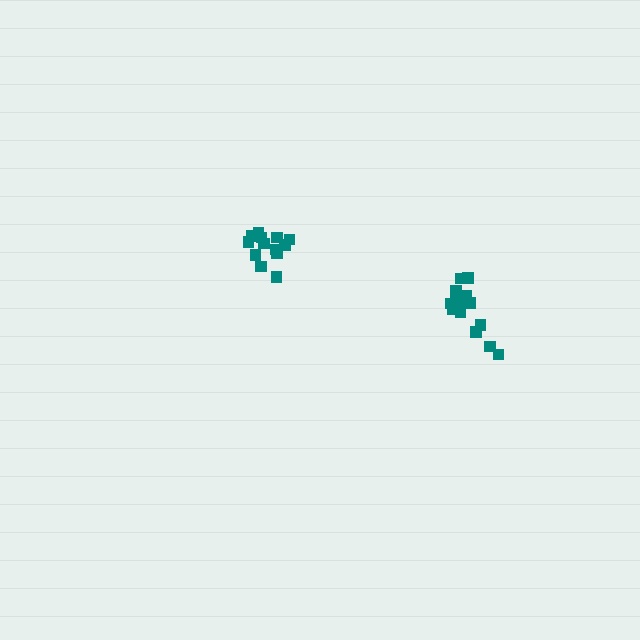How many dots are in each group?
Group 1: 16 dots, Group 2: 13 dots (29 total).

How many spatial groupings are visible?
There are 2 spatial groupings.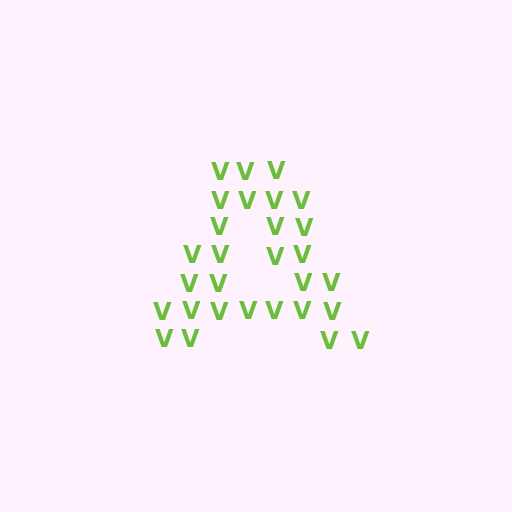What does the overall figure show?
The overall figure shows the letter A.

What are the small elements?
The small elements are letter V's.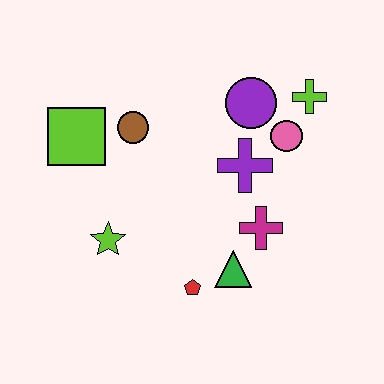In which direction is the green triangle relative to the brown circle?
The green triangle is below the brown circle.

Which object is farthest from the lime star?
The lime cross is farthest from the lime star.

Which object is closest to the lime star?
The red pentagon is closest to the lime star.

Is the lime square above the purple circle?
No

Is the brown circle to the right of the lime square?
Yes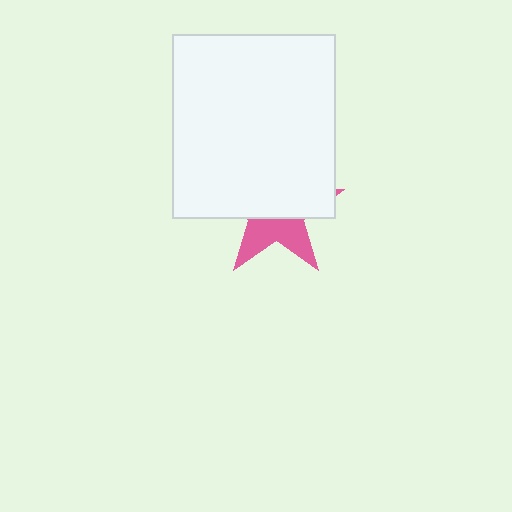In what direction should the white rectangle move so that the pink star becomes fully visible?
The white rectangle should move up. That is the shortest direction to clear the overlap and leave the pink star fully visible.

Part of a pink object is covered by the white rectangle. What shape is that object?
It is a star.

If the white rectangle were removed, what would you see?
You would see the complete pink star.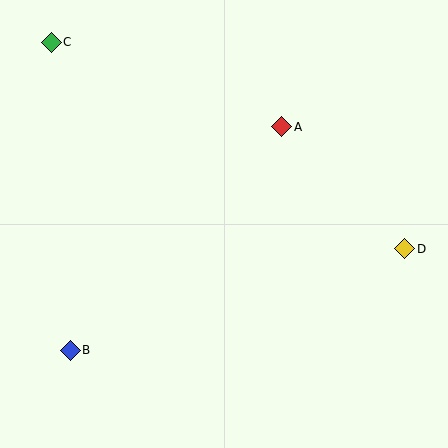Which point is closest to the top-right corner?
Point A is closest to the top-right corner.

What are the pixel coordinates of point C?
Point C is at (51, 42).